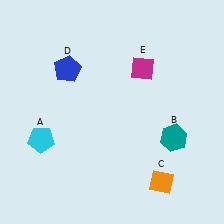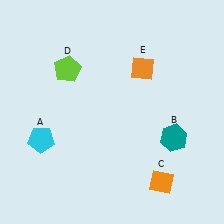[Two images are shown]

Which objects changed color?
D changed from blue to lime. E changed from magenta to orange.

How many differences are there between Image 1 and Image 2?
There are 2 differences between the two images.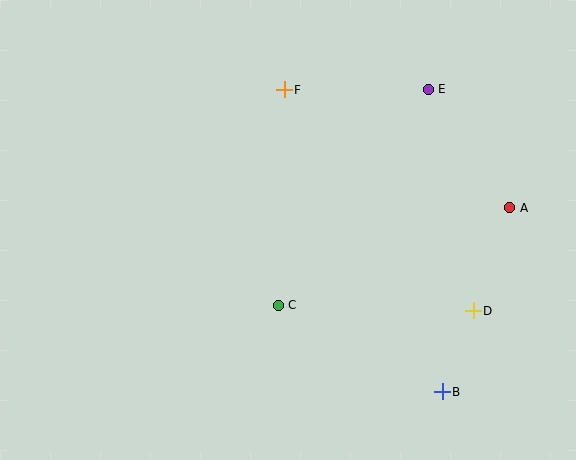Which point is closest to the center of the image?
Point C at (278, 305) is closest to the center.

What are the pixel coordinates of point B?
Point B is at (442, 392).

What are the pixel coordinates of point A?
Point A is at (510, 208).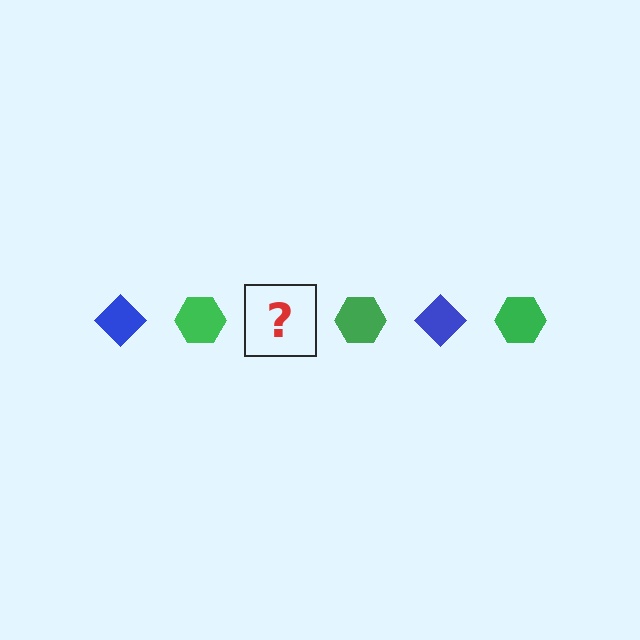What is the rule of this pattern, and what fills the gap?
The rule is that the pattern alternates between blue diamond and green hexagon. The gap should be filled with a blue diamond.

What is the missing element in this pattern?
The missing element is a blue diamond.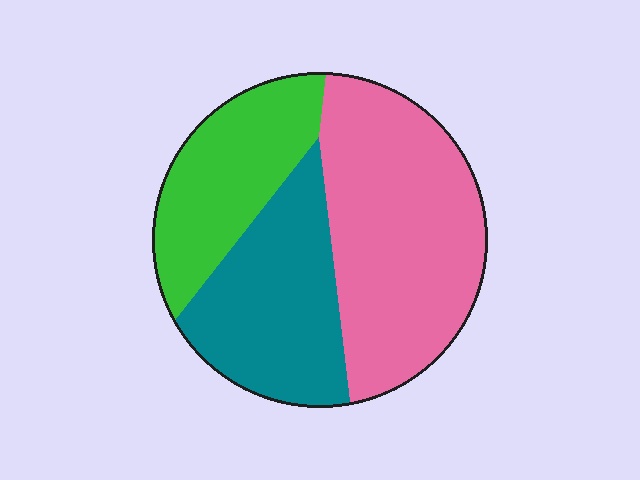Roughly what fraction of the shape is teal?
Teal takes up about one third (1/3) of the shape.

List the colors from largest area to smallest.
From largest to smallest: pink, teal, green.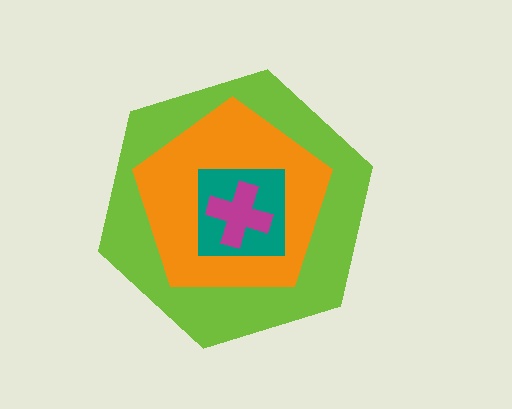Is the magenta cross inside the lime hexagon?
Yes.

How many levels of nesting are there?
4.